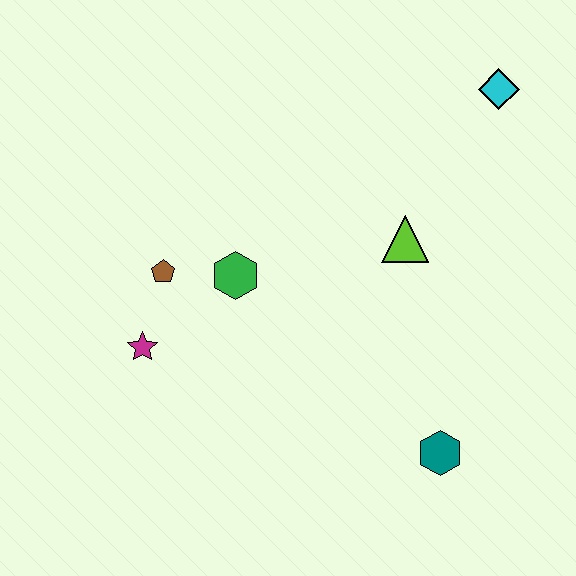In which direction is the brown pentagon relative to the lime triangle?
The brown pentagon is to the left of the lime triangle.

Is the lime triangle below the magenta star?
No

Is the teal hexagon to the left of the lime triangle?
No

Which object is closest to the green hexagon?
The brown pentagon is closest to the green hexagon.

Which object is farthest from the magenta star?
The cyan diamond is farthest from the magenta star.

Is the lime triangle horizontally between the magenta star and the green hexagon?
No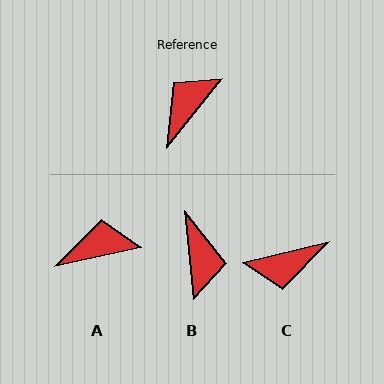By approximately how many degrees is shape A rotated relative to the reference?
Approximately 38 degrees clockwise.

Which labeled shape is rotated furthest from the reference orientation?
C, about 142 degrees away.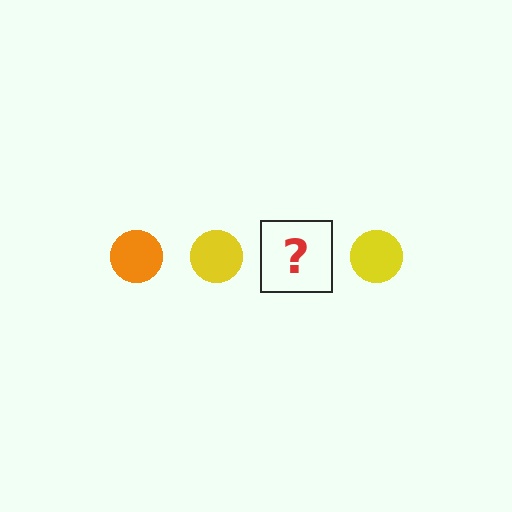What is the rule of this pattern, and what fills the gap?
The rule is that the pattern cycles through orange, yellow circles. The gap should be filled with an orange circle.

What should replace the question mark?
The question mark should be replaced with an orange circle.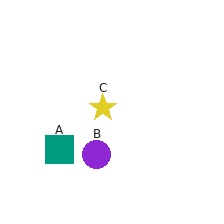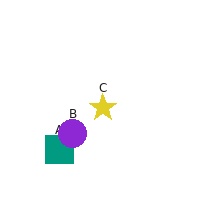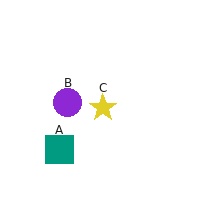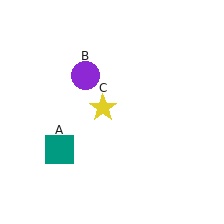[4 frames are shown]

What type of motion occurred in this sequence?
The purple circle (object B) rotated clockwise around the center of the scene.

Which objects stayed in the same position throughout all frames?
Teal square (object A) and yellow star (object C) remained stationary.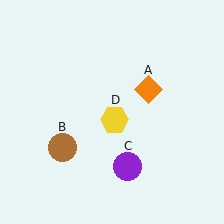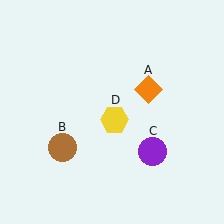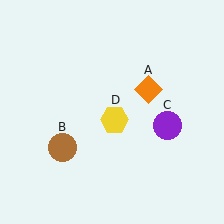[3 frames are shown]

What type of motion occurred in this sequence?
The purple circle (object C) rotated counterclockwise around the center of the scene.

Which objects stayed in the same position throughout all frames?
Orange diamond (object A) and brown circle (object B) and yellow hexagon (object D) remained stationary.